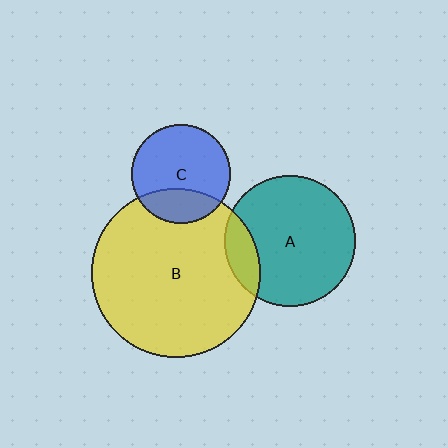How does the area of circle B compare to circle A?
Approximately 1.7 times.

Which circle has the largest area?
Circle B (yellow).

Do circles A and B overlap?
Yes.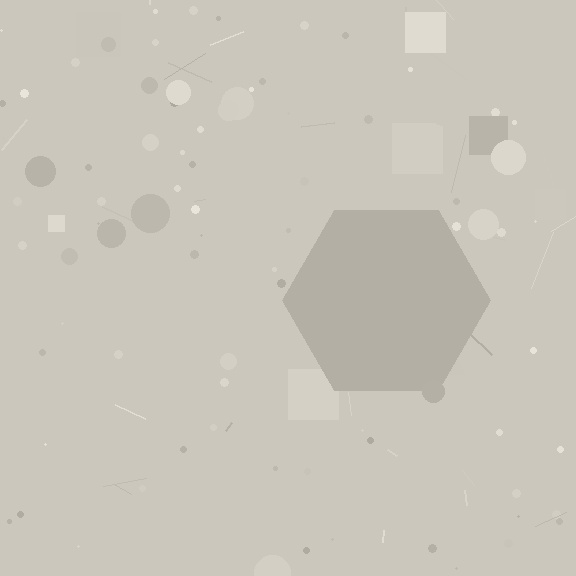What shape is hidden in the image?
A hexagon is hidden in the image.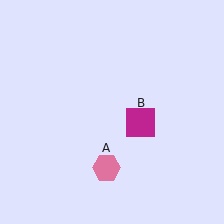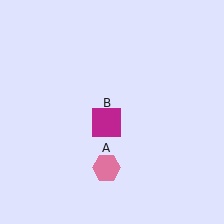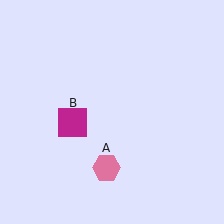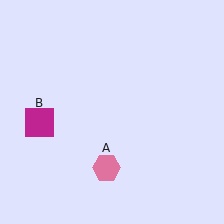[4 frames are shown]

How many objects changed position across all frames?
1 object changed position: magenta square (object B).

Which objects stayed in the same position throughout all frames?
Pink hexagon (object A) remained stationary.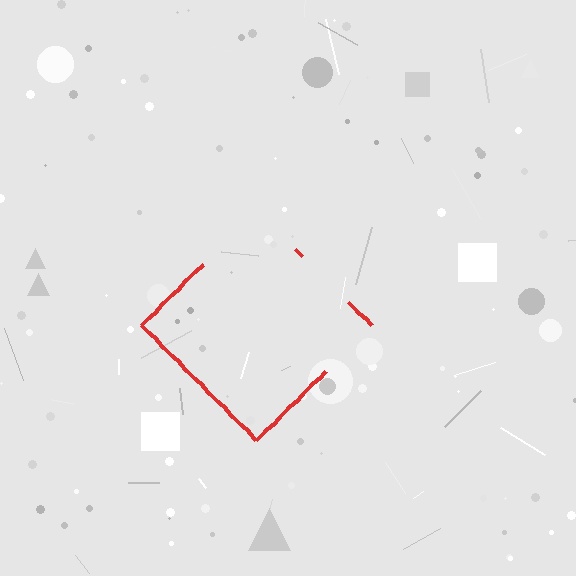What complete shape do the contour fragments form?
The contour fragments form a diamond.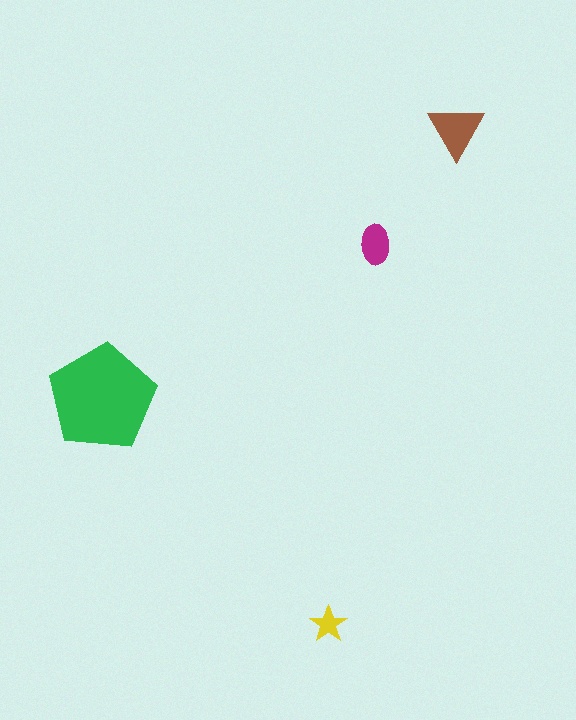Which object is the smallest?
The yellow star.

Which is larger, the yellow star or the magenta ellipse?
The magenta ellipse.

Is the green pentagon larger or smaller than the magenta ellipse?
Larger.